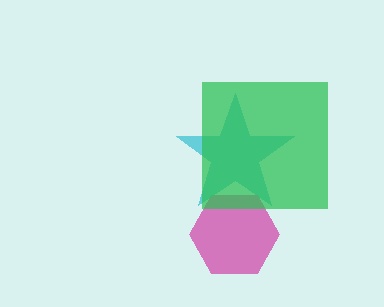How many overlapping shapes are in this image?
There are 3 overlapping shapes in the image.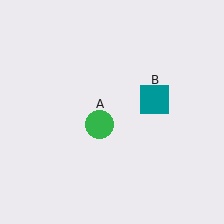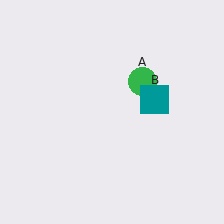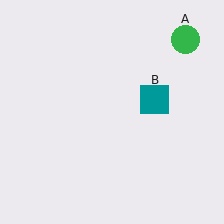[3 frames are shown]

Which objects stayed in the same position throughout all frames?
Teal square (object B) remained stationary.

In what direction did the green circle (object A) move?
The green circle (object A) moved up and to the right.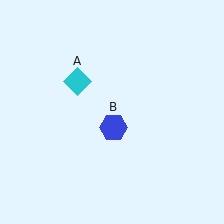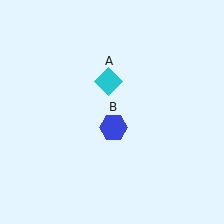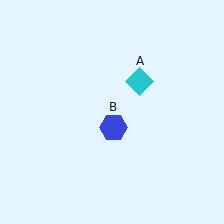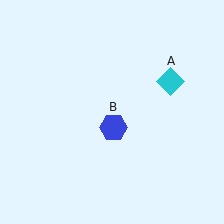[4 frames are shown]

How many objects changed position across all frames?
1 object changed position: cyan diamond (object A).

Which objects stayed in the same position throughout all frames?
Blue hexagon (object B) remained stationary.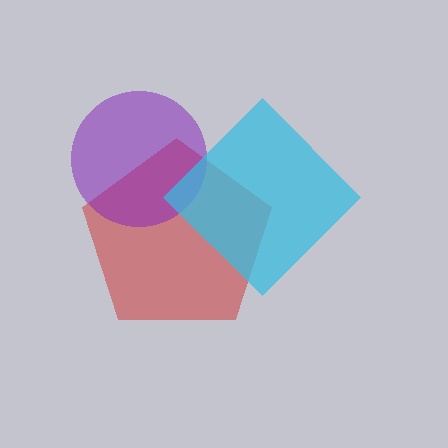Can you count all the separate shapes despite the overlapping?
Yes, there are 3 separate shapes.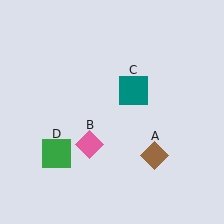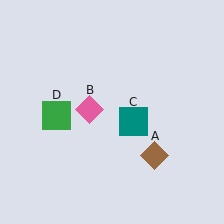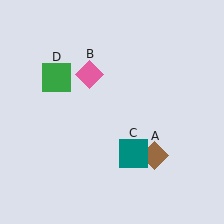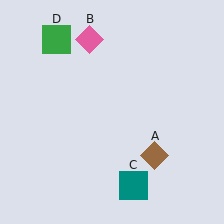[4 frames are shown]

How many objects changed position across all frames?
3 objects changed position: pink diamond (object B), teal square (object C), green square (object D).